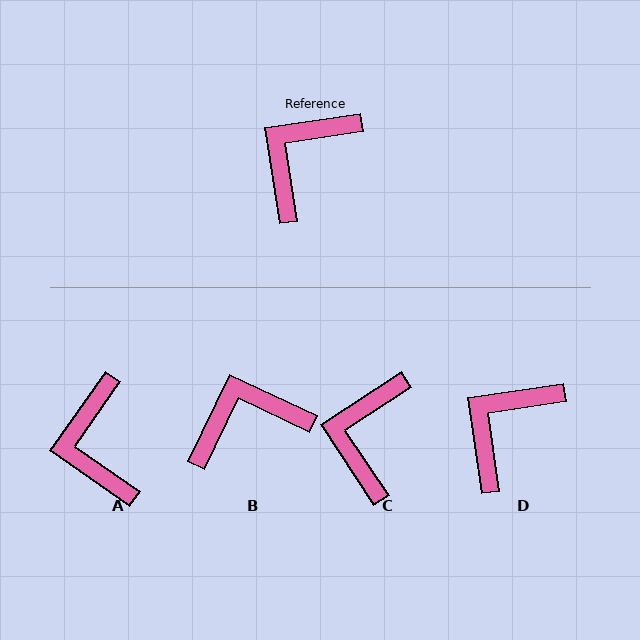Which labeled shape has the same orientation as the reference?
D.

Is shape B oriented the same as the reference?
No, it is off by about 34 degrees.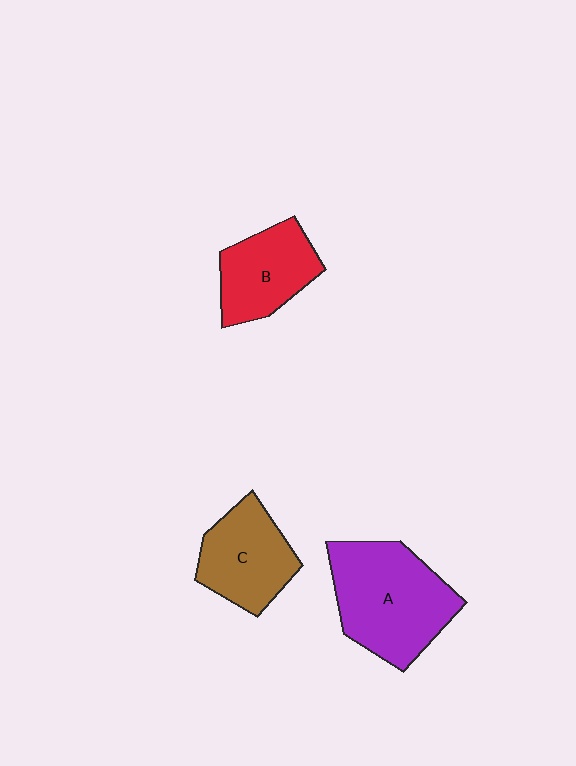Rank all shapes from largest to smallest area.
From largest to smallest: A (purple), C (brown), B (red).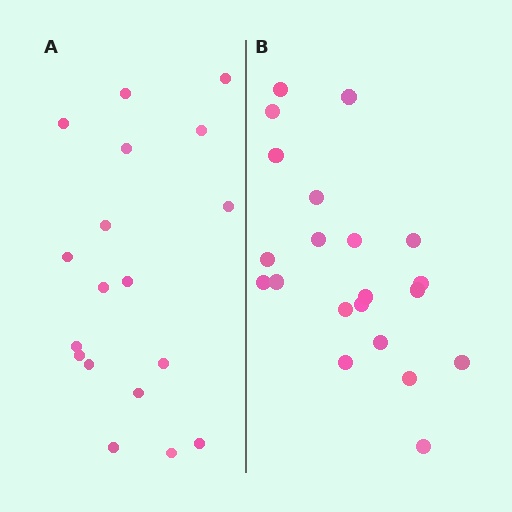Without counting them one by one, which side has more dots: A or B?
Region B (the right region) has more dots.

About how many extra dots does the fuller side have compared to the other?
Region B has just a few more — roughly 2 or 3 more dots than region A.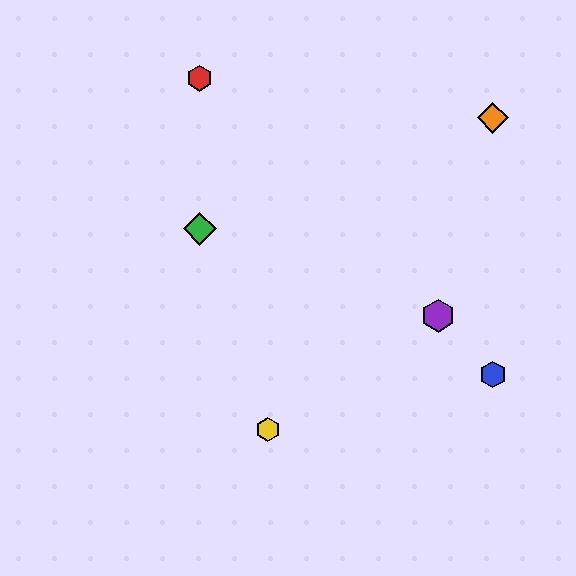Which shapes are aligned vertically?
The red hexagon, the green diamond are aligned vertically.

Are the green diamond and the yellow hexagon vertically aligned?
No, the green diamond is at x≈200 and the yellow hexagon is at x≈268.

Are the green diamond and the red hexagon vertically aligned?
Yes, both are at x≈200.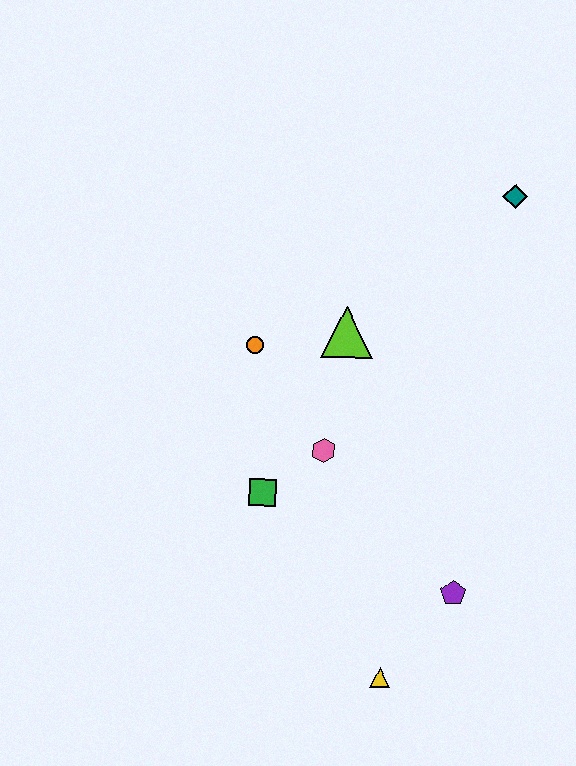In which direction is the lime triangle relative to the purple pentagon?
The lime triangle is above the purple pentagon.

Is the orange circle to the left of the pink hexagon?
Yes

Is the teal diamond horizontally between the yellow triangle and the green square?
No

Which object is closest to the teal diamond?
The lime triangle is closest to the teal diamond.